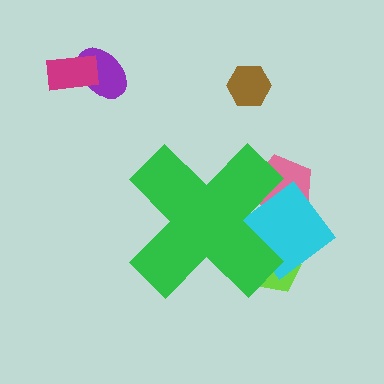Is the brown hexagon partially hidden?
No, the brown hexagon is fully visible.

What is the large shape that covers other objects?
A green cross.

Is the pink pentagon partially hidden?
Yes, the pink pentagon is partially hidden behind the green cross.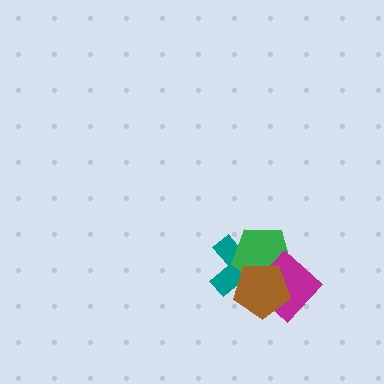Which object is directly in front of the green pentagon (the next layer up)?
The magenta diamond is directly in front of the green pentagon.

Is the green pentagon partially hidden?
Yes, it is partially covered by another shape.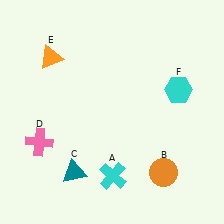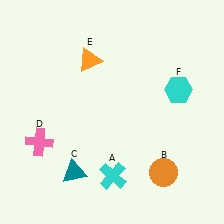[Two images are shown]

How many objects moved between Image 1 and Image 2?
1 object moved between the two images.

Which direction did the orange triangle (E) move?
The orange triangle (E) moved right.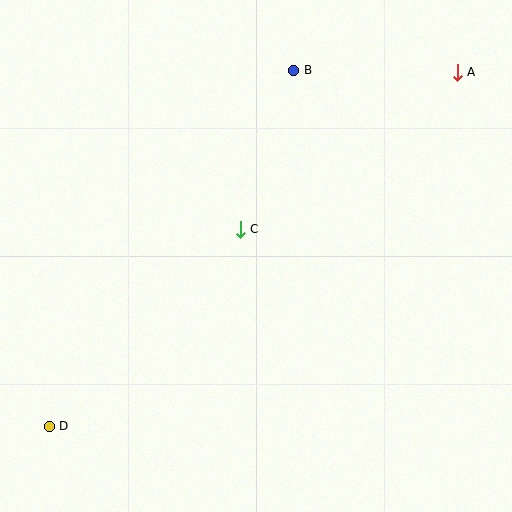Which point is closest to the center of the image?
Point C at (240, 229) is closest to the center.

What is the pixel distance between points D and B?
The distance between D and B is 432 pixels.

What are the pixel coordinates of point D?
Point D is at (49, 426).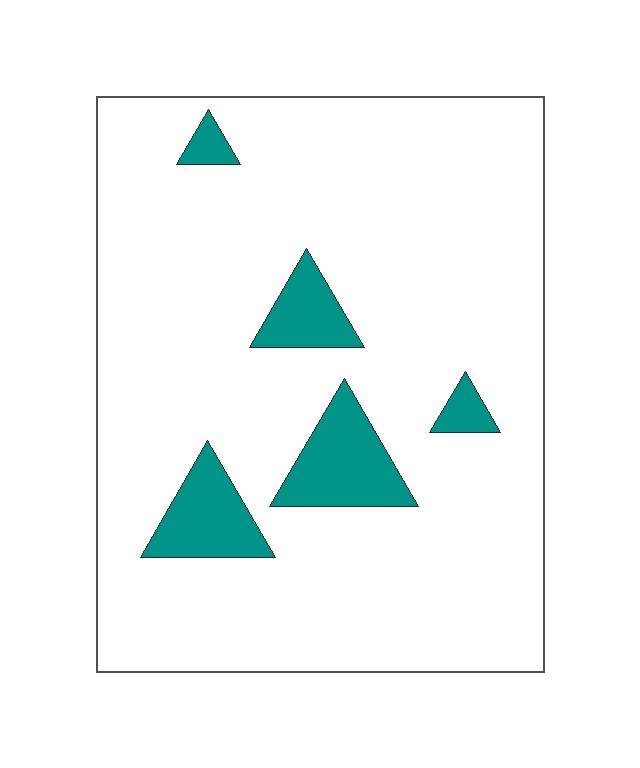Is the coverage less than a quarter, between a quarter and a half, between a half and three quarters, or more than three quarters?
Less than a quarter.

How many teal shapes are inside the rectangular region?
5.